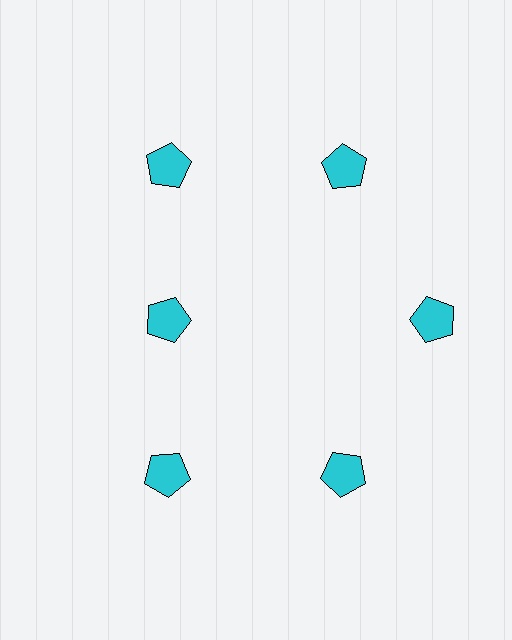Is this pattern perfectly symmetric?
No. The 6 cyan pentagons are arranged in a ring, but one element near the 9 o'clock position is pulled inward toward the center, breaking the 6-fold rotational symmetry.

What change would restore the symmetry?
The symmetry would be restored by moving it outward, back onto the ring so that all 6 pentagons sit at equal angles and equal distance from the center.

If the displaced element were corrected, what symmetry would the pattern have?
It would have 6-fold rotational symmetry — the pattern would map onto itself every 60 degrees.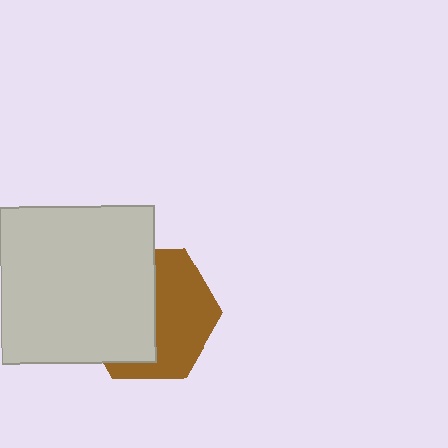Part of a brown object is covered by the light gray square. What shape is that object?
It is a hexagon.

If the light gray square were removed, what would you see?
You would see the complete brown hexagon.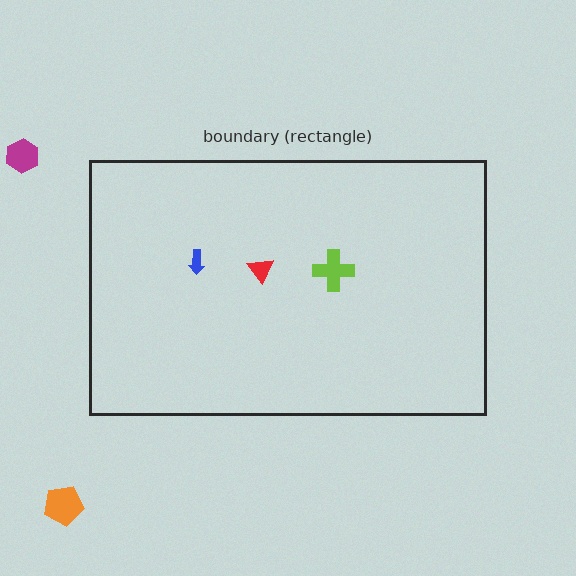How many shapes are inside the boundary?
3 inside, 2 outside.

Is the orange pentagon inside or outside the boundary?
Outside.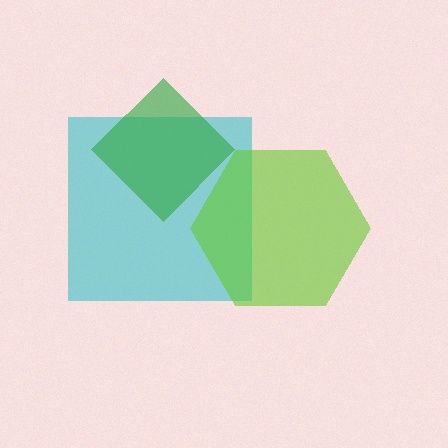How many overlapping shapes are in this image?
There are 3 overlapping shapes in the image.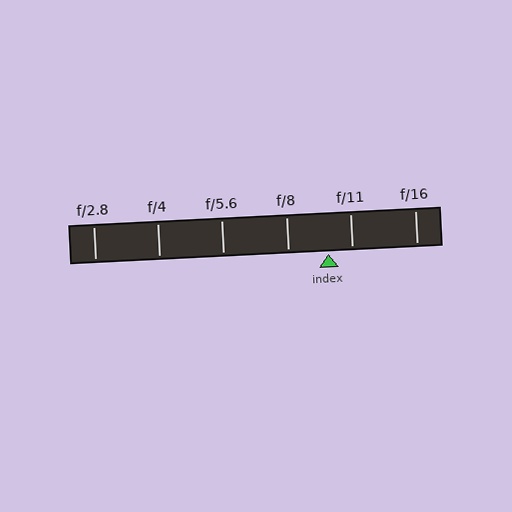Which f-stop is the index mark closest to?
The index mark is closest to f/11.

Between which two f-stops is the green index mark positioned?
The index mark is between f/8 and f/11.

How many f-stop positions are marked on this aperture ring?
There are 6 f-stop positions marked.